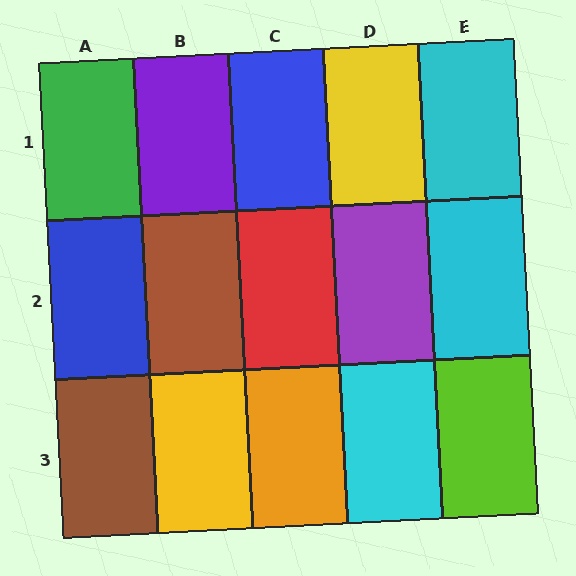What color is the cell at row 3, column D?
Cyan.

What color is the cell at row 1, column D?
Yellow.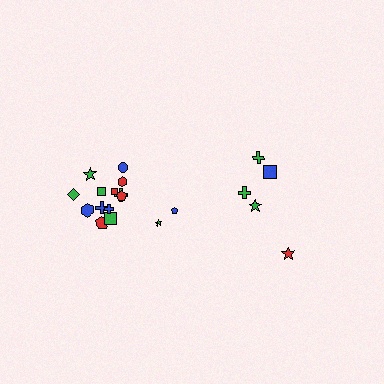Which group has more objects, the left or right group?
The left group.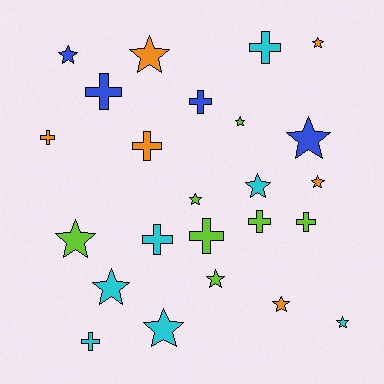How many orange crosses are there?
There are 2 orange crosses.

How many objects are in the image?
There are 24 objects.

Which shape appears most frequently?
Star, with 14 objects.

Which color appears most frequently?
Lime, with 7 objects.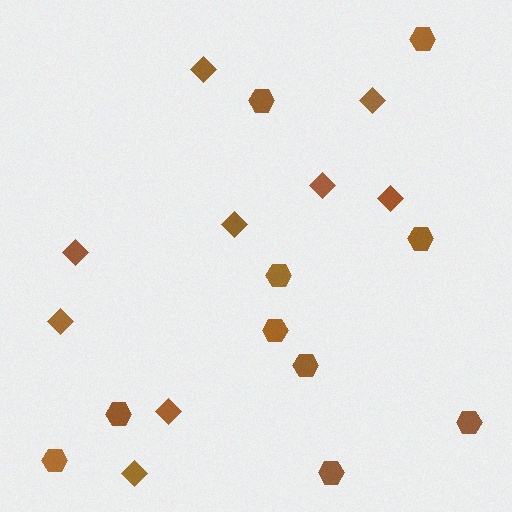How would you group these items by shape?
There are 2 groups: one group of diamonds (9) and one group of hexagons (10).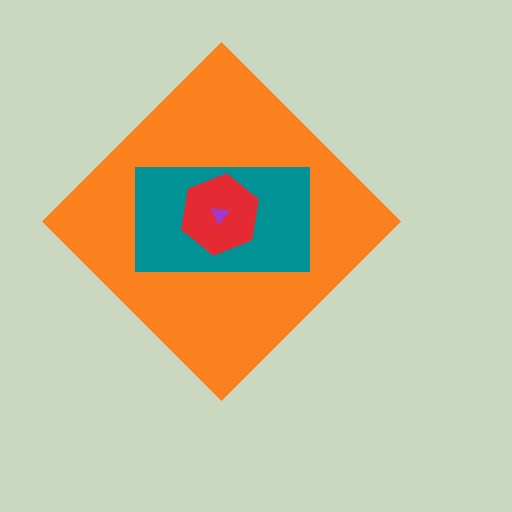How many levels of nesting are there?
4.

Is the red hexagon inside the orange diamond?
Yes.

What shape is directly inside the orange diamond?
The teal rectangle.